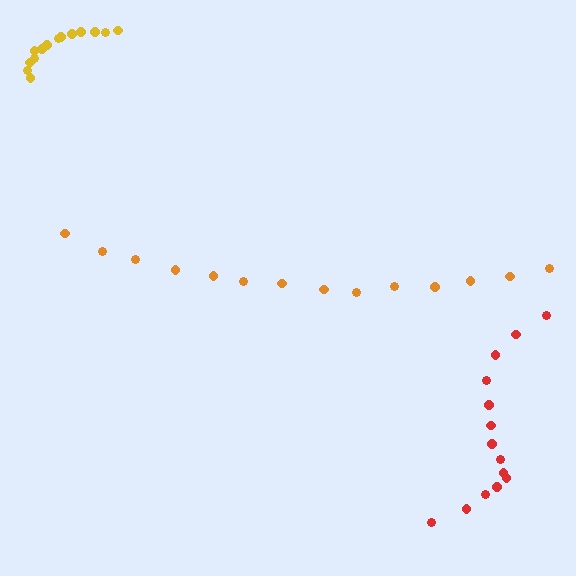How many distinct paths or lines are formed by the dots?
There are 3 distinct paths.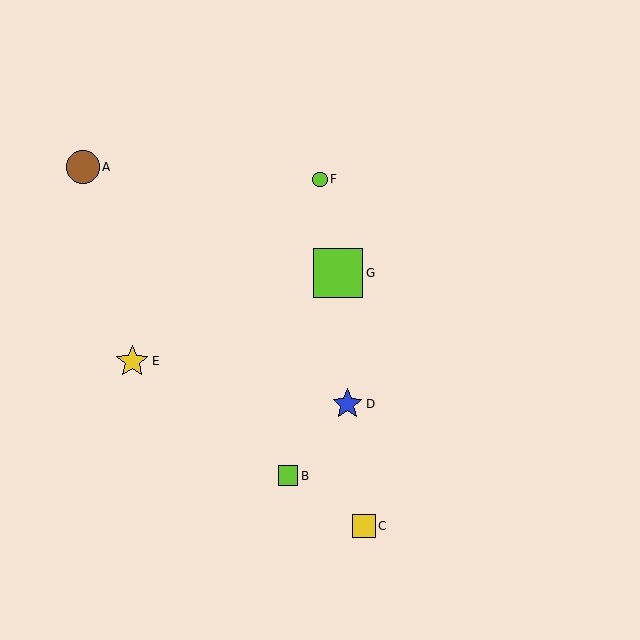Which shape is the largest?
The lime square (labeled G) is the largest.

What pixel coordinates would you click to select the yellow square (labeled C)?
Click at (364, 526) to select the yellow square C.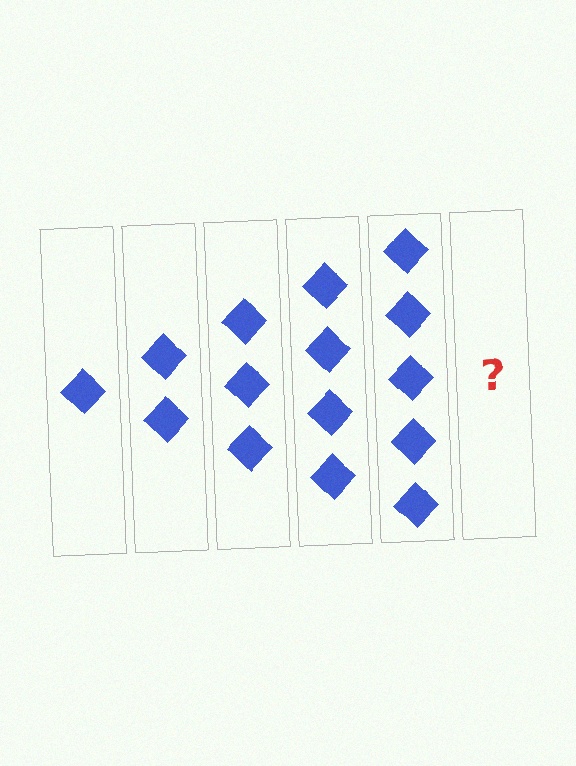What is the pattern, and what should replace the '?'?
The pattern is that each step adds one more diamond. The '?' should be 6 diamonds.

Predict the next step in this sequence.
The next step is 6 diamonds.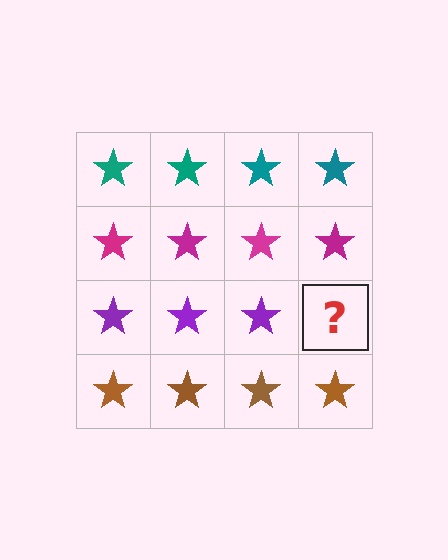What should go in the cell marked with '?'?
The missing cell should contain a purple star.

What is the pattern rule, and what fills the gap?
The rule is that each row has a consistent color. The gap should be filled with a purple star.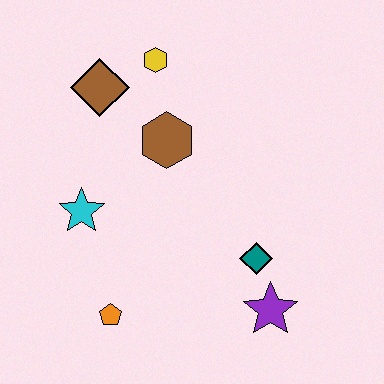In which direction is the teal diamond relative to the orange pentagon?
The teal diamond is to the right of the orange pentagon.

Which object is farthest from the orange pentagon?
The yellow hexagon is farthest from the orange pentagon.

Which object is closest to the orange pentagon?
The cyan star is closest to the orange pentagon.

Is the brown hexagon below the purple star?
No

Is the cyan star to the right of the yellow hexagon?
No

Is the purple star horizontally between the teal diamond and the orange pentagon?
No